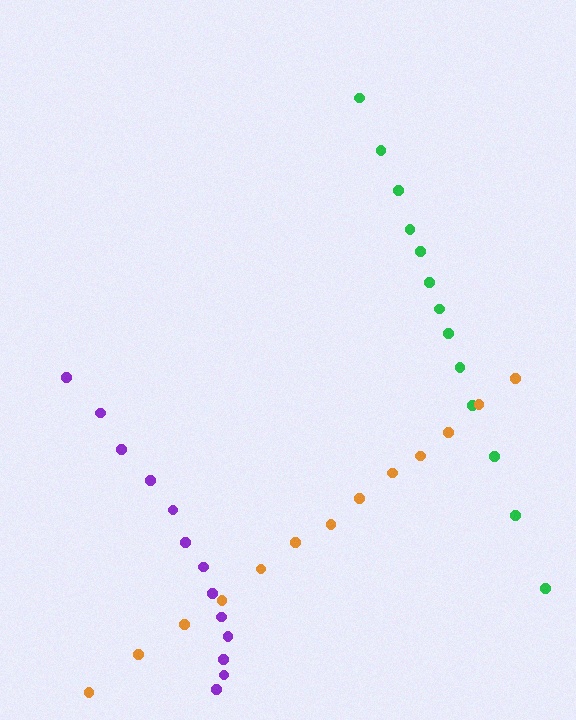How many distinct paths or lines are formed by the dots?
There are 3 distinct paths.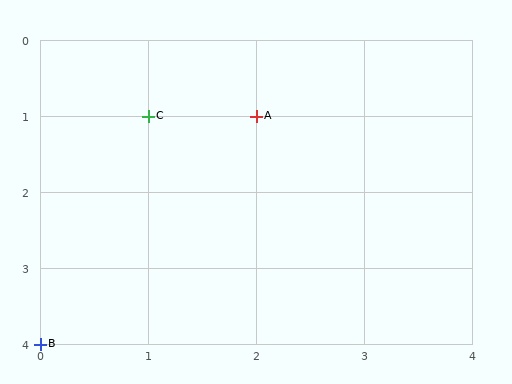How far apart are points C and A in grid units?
Points C and A are 1 column apart.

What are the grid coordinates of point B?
Point B is at grid coordinates (0, 4).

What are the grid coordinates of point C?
Point C is at grid coordinates (1, 1).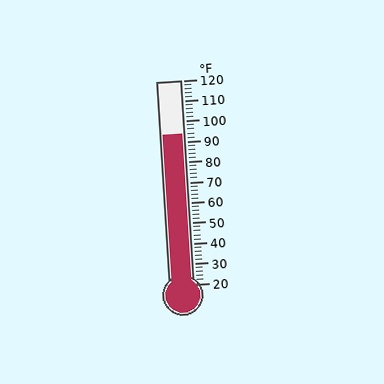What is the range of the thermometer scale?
The thermometer scale ranges from 20°F to 120°F.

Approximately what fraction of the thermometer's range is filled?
The thermometer is filled to approximately 75% of its range.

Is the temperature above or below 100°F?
The temperature is below 100°F.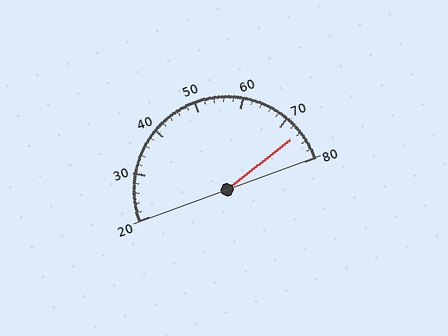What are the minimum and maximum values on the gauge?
The gauge ranges from 20 to 80.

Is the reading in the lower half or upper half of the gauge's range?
The reading is in the upper half of the range (20 to 80).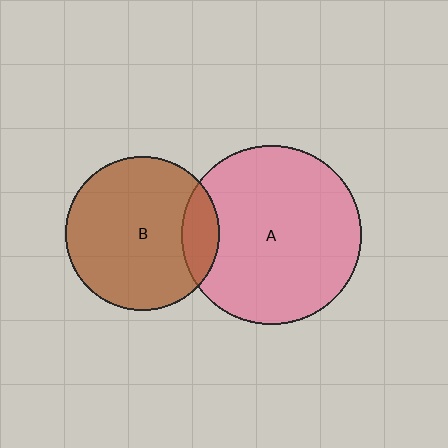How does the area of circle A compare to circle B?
Approximately 1.4 times.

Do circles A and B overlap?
Yes.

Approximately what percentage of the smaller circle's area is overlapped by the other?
Approximately 15%.